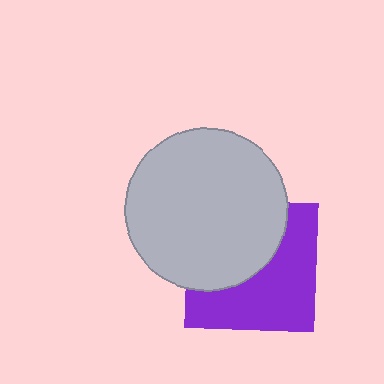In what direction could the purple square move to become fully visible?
The purple square could move toward the lower-right. That would shift it out from behind the light gray circle entirely.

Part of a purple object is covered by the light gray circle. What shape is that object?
It is a square.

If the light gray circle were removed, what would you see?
You would see the complete purple square.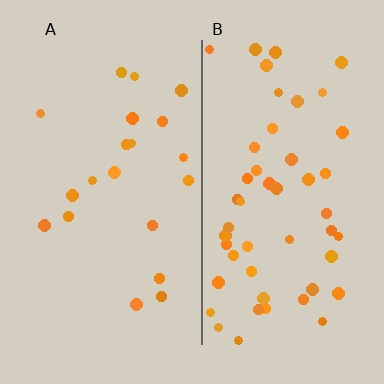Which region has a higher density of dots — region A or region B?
B (the right).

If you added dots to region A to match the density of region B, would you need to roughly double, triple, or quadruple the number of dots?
Approximately triple.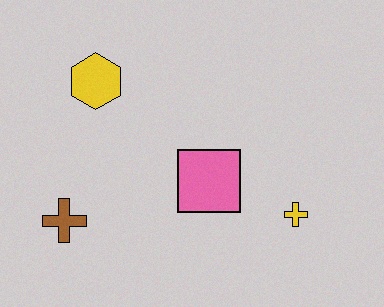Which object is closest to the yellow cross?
The pink square is closest to the yellow cross.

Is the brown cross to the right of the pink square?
No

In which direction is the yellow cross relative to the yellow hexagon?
The yellow cross is to the right of the yellow hexagon.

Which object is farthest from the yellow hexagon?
The yellow cross is farthest from the yellow hexagon.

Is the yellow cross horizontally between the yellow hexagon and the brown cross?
No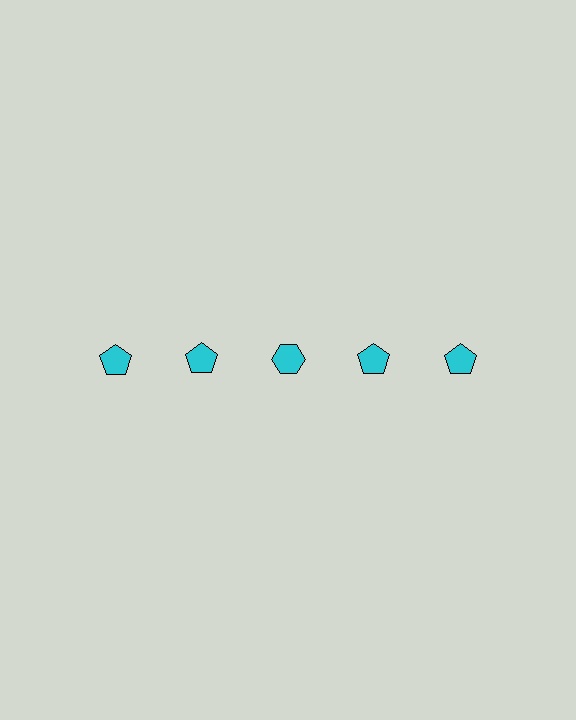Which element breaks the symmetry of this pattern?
The cyan hexagon in the top row, center column breaks the symmetry. All other shapes are cyan pentagons.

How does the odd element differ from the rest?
It has a different shape: hexagon instead of pentagon.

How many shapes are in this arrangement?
There are 5 shapes arranged in a grid pattern.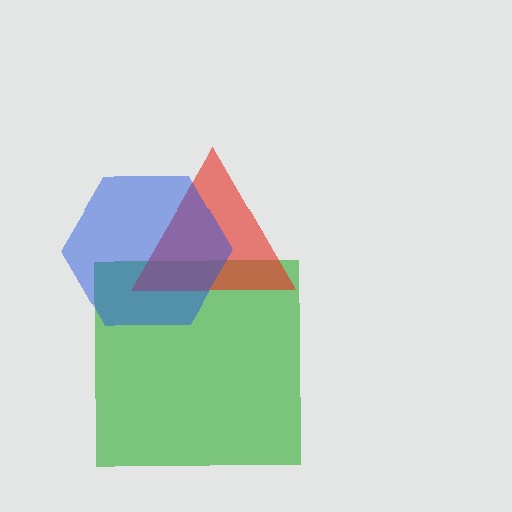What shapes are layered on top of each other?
The layered shapes are: a green square, a red triangle, a blue hexagon.